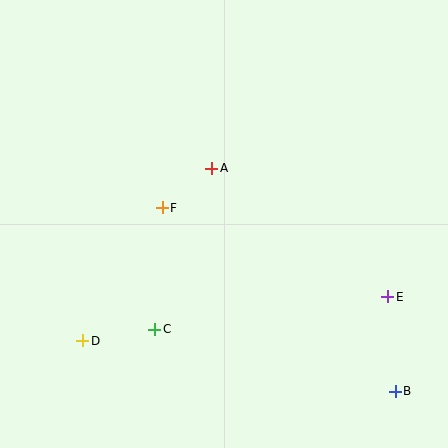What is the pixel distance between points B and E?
The distance between B and E is 95 pixels.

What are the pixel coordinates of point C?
Point C is at (155, 329).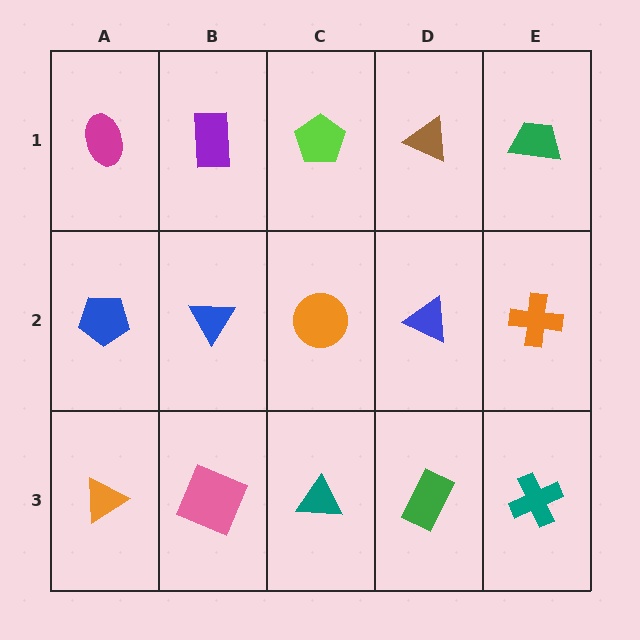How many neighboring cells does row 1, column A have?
2.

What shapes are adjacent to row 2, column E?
A green trapezoid (row 1, column E), a teal cross (row 3, column E), a blue triangle (row 2, column D).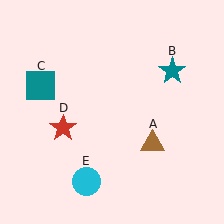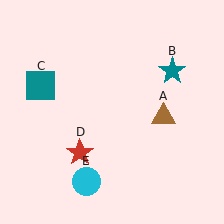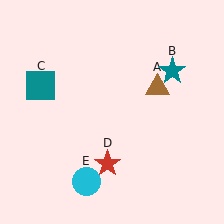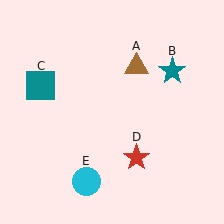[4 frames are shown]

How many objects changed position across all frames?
2 objects changed position: brown triangle (object A), red star (object D).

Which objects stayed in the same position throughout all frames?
Teal star (object B) and teal square (object C) and cyan circle (object E) remained stationary.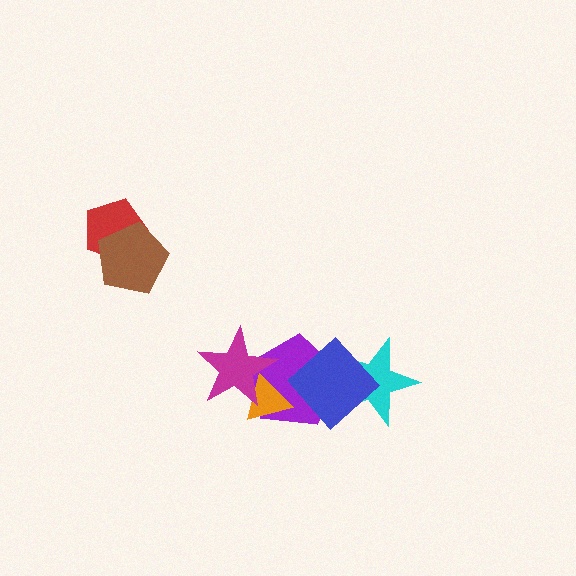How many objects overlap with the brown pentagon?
1 object overlaps with the brown pentagon.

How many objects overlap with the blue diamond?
2 objects overlap with the blue diamond.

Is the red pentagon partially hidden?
Yes, it is partially covered by another shape.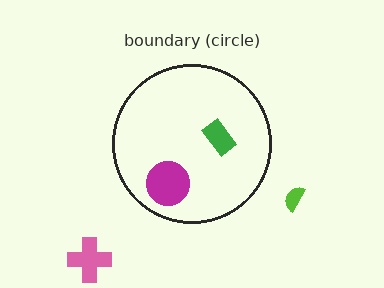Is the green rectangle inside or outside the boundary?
Inside.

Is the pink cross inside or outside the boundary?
Outside.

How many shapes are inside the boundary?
2 inside, 2 outside.